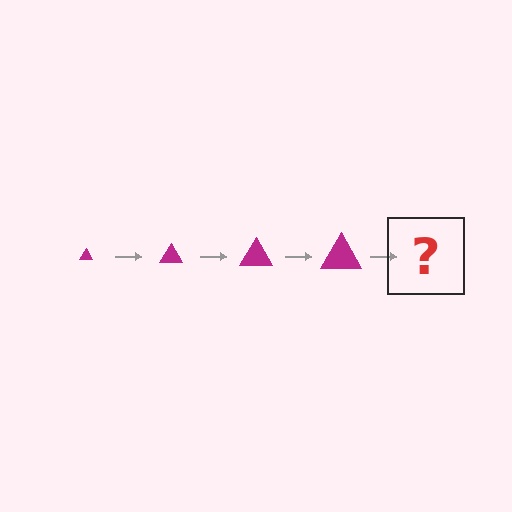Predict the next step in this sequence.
The next step is a magenta triangle, larger than the previous one.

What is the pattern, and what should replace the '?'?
The pattern is that the triangle gets progressively larger each step. The '?' should be a magenta triangle, larger than the previous one.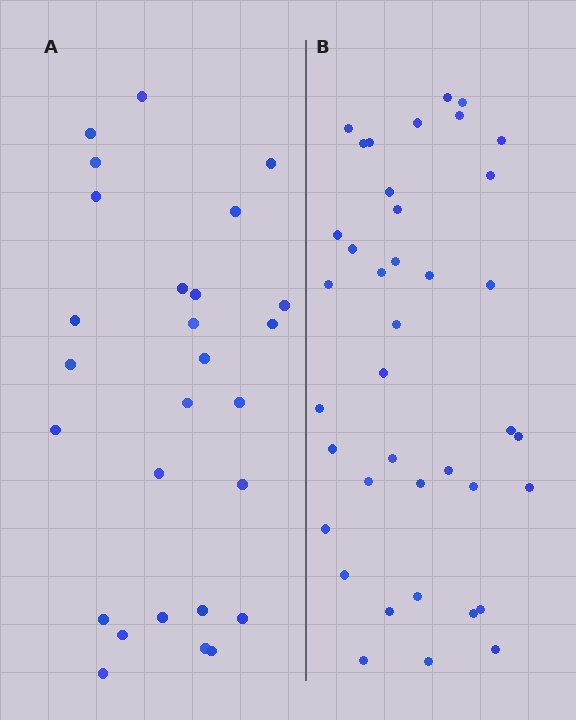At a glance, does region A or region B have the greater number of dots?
Region B (the right region) has more dots.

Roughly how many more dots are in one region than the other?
Region B has roughly 12 or so more dots than region A.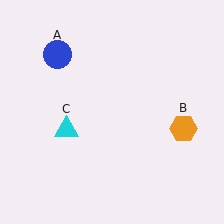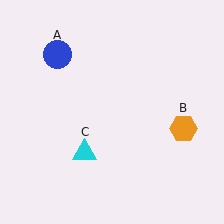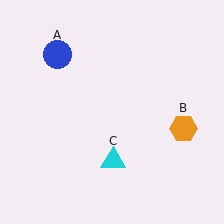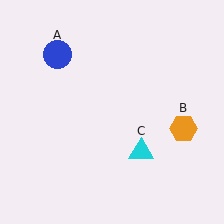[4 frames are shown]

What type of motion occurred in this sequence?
The cyan triangle (object C) rotated counterclockwise around the center of the scene.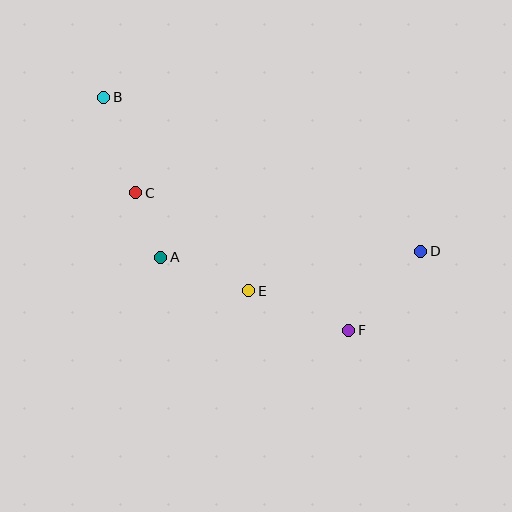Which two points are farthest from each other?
Points B and D are farthest from each other.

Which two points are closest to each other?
Points A and C are closest to each other.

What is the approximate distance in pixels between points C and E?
The distance between C and E is approximately 150 pixels.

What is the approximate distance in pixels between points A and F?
The distance between A and F is approximately 201 pixels.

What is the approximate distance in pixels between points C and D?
The distance between C and D is approximately 291 pixels.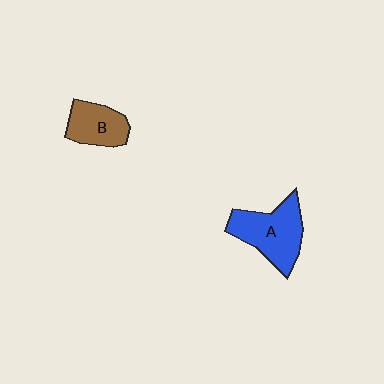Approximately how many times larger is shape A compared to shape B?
Approximately 1.5 times.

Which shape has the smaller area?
Shape B (brown).